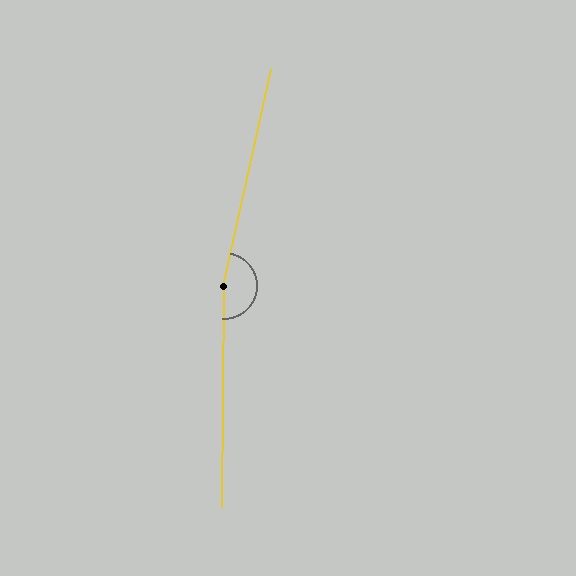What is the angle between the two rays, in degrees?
Approximately 168 degrees.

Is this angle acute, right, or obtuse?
It is obtuse.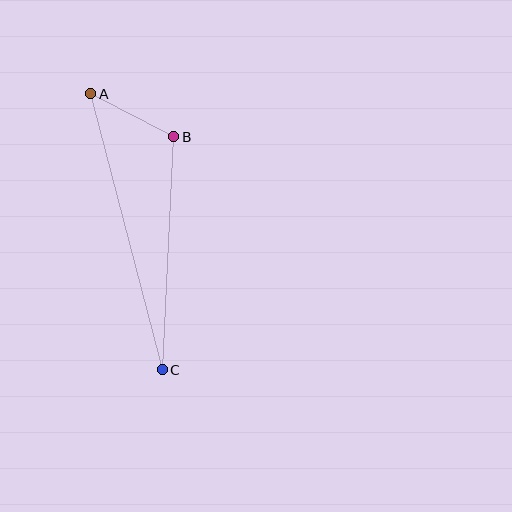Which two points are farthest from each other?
Points A and C are farthest from each other.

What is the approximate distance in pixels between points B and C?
The distance between B and C is approximately 233 pixels.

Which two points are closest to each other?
Points A and B are closest to each other.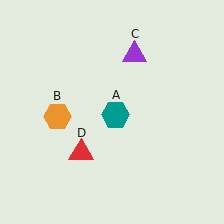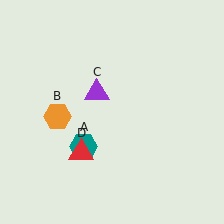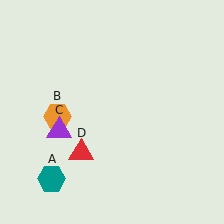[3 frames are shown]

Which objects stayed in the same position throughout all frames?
Orange hexagon (object B) and red triangle (object D) remained stationary.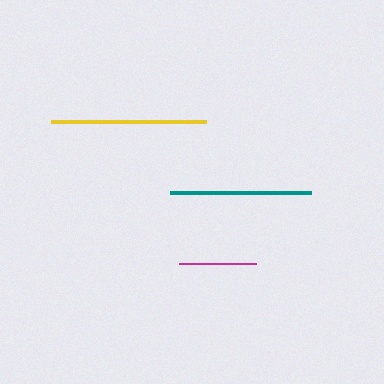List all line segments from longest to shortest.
From longest to shortest: yellow, teal, magenta.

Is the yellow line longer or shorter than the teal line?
The yellow line is longer than the teal line.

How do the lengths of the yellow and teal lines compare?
The yellow and teal lines are approximately the same length.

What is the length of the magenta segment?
The magenta segment is approximately 78 pixels long.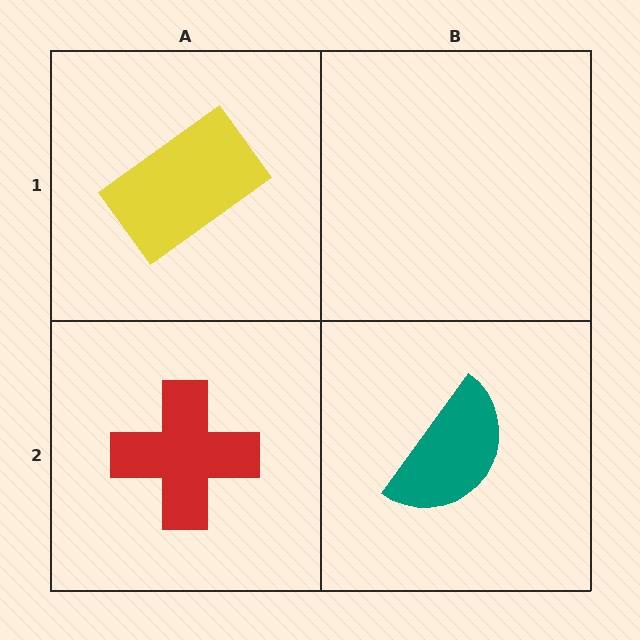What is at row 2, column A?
A red cross.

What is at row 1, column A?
A yellow rectangle.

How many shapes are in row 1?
1 shape.